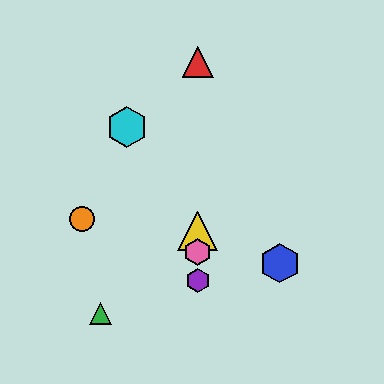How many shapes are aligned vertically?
4 shapes (the red triangle, the yellow triangle, the purple hexagon, the pink hexagon) are aligned vertically.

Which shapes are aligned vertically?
The red triangle, the yellow triangle, the purple hexagon, the pink hexagon are aligned vertically.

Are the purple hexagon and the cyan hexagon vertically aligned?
No, the purple hexagon is at x≈198 and the cyan hexagon is at x≈127.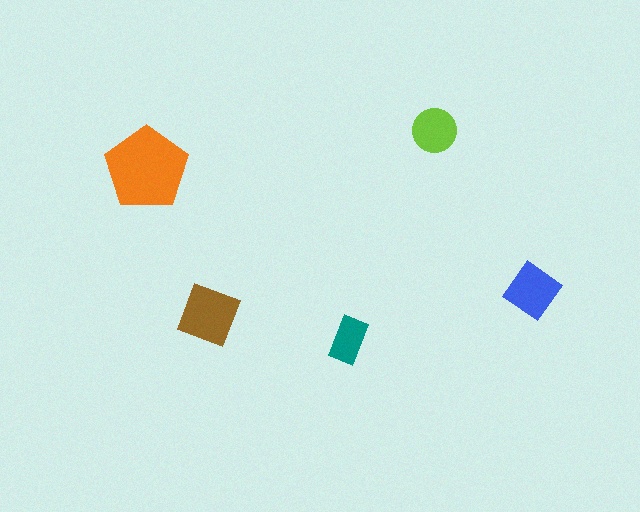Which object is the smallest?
The teal rectangle.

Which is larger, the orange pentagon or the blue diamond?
The orange pentagon.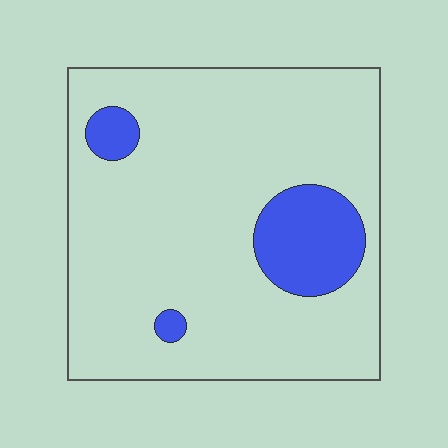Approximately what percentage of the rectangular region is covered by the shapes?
Approximately 15%.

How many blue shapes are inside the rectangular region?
3.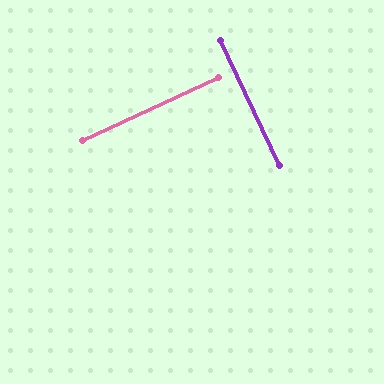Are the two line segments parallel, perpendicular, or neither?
Perpendicular — they meet at approximately 89°.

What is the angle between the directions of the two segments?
Approximately 89 degrees.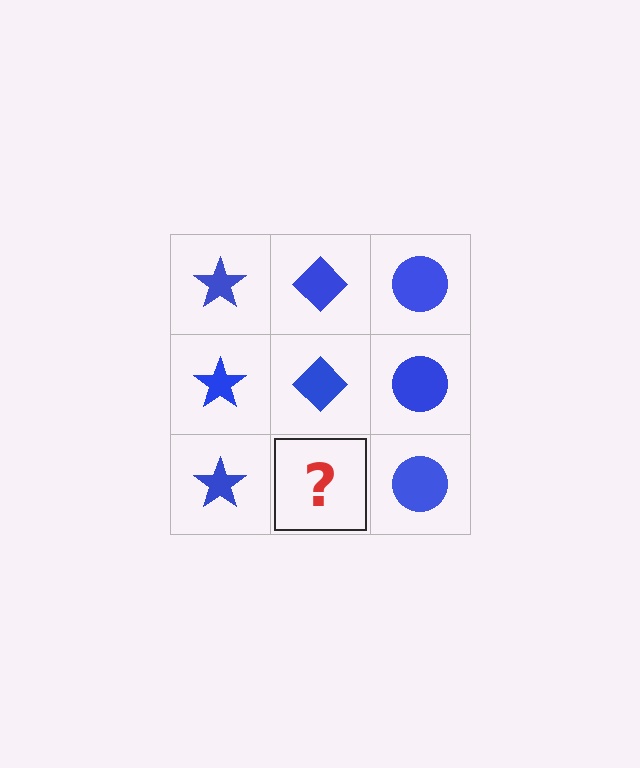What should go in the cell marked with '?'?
The missing cell should contain a blue diamond.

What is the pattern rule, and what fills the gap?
The rule is that each column has a consistent shape. The gap should be filled with a blue diamond.